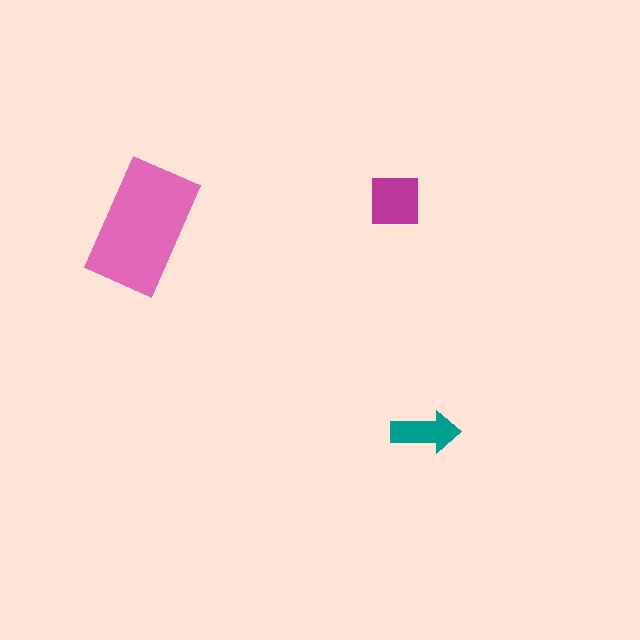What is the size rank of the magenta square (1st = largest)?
2nd.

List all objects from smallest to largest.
The teal arrow, the magenta square, the pink rectangle.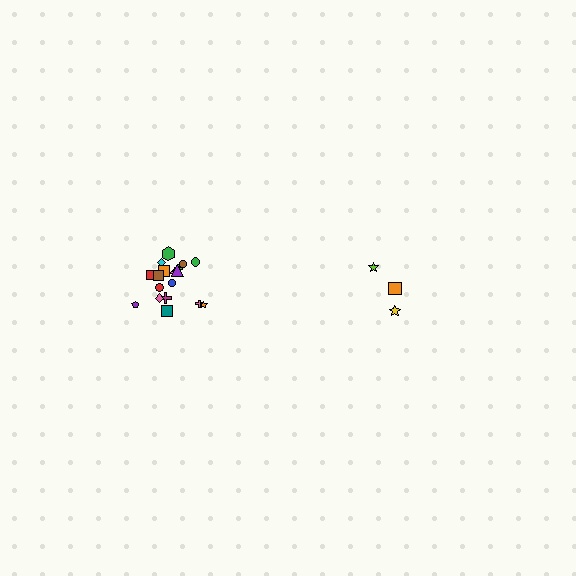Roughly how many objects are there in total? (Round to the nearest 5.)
Roughly 20 objects in total.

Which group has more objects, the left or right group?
The left group.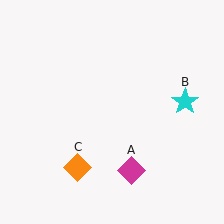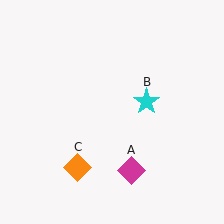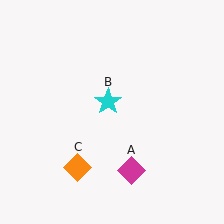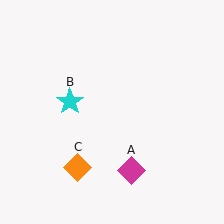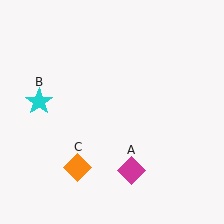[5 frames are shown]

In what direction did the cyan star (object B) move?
The cyan star (object B) moved left.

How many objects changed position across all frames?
1 object changed position: cyan star (object B).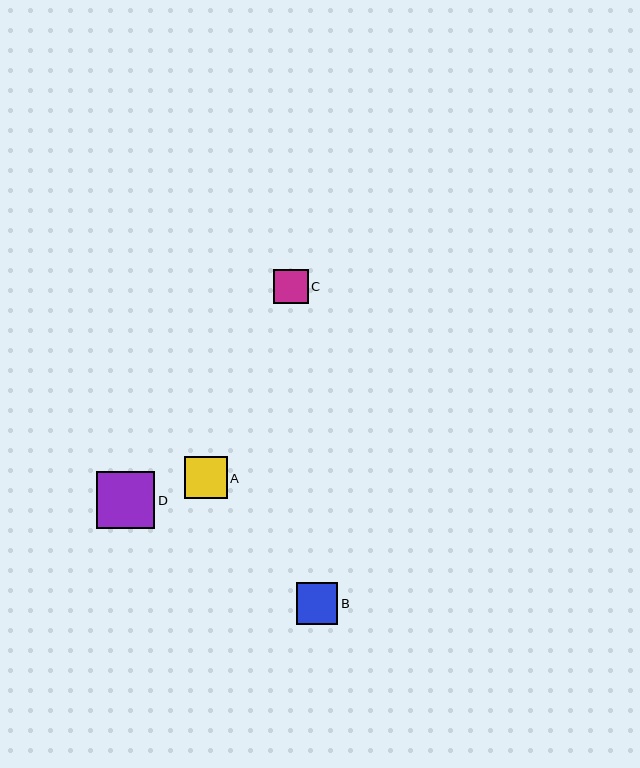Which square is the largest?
Square D is the largest with a size of approximately 58 pixels.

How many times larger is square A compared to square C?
Square A is approximately 1.2 times the size of square C.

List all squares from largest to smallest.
From largest to smallest: D, A, B, C.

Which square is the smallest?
Square C is the smallest with a size of approximately 34 pixels.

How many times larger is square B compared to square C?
Square B is approximately 1.2 times the size of square C.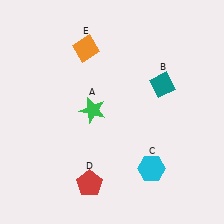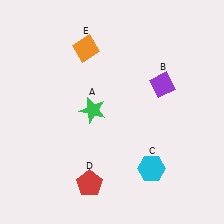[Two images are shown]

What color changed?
The diamond (B) changed from teal in Image 1 to purple in Image 2.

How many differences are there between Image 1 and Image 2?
There is 1 difference between the two images.